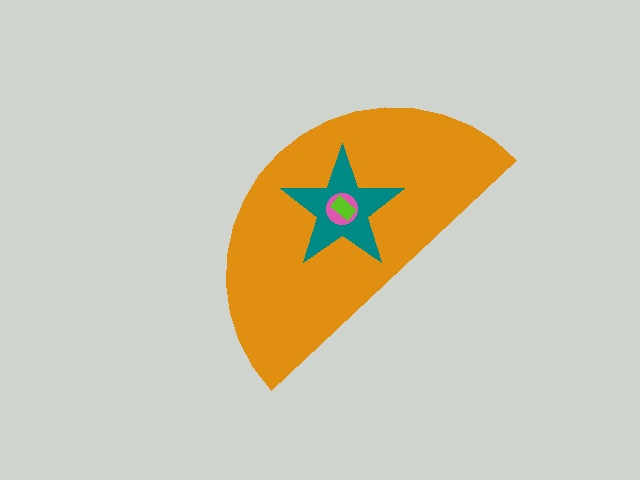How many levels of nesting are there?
4.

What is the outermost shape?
The orange semicircle.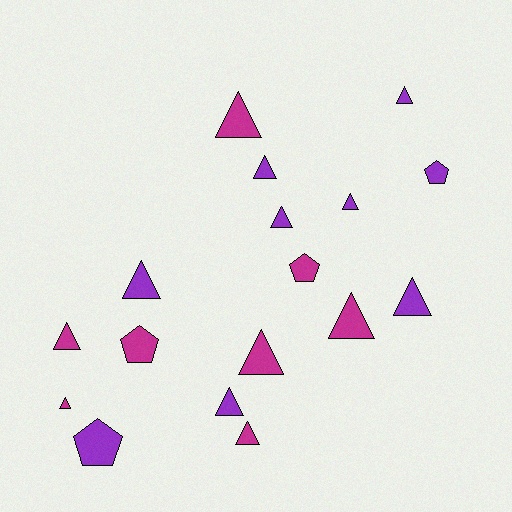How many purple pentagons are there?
There are 2 purple pentagons.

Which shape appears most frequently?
Triangle, with 13 objects.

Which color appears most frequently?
Purple, with 9 objects.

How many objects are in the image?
There are 17 objects.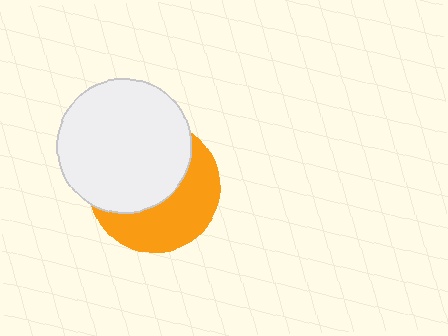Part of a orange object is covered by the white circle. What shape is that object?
It is a circle.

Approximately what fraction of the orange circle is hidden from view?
Roughly 54% of the orange circle is hidden behind the white circle.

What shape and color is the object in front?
The object in front is a white circle.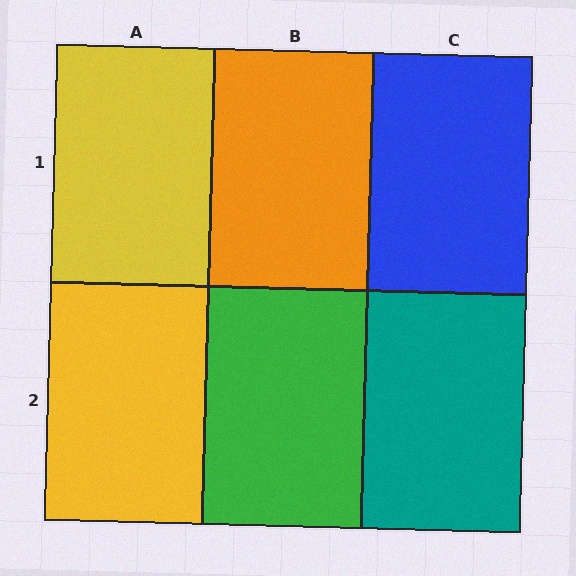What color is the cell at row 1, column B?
Orange.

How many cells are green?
1 cell is green.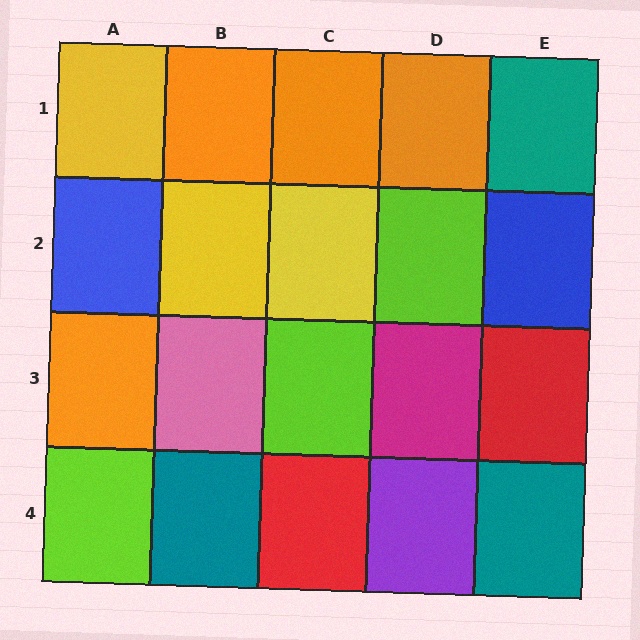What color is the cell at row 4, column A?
Lime.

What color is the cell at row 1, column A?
Yellow.